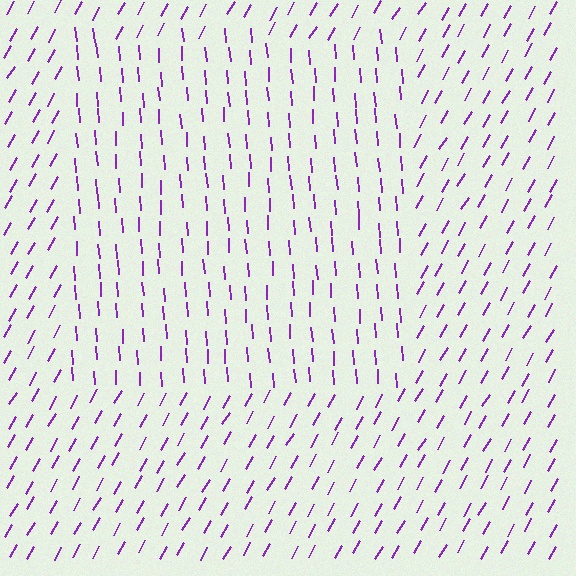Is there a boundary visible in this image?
Yes, there is a texture boundary formed by a change in line orientation.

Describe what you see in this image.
The image is filled with small purple line segments. A rectangle region in the image has lines oriented differently from the surrounding lines, creating a visible texture boundary.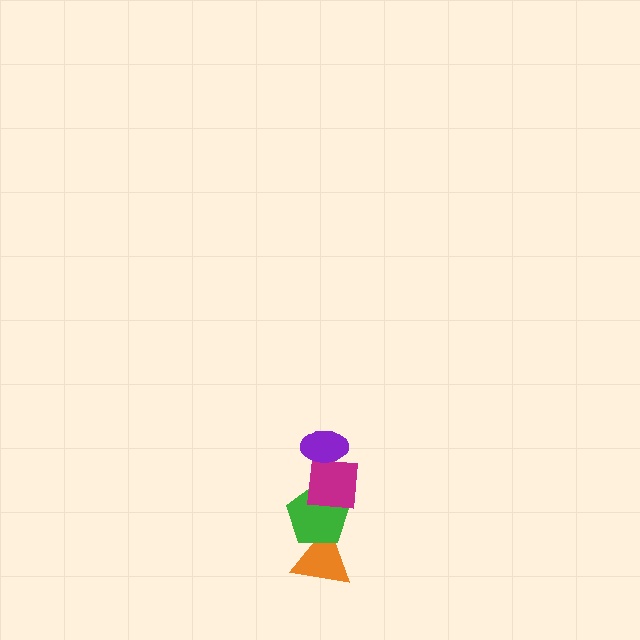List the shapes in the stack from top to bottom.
From top to bottom: the purple ellipse, the magenta square, the green pentagon, the orange triangle.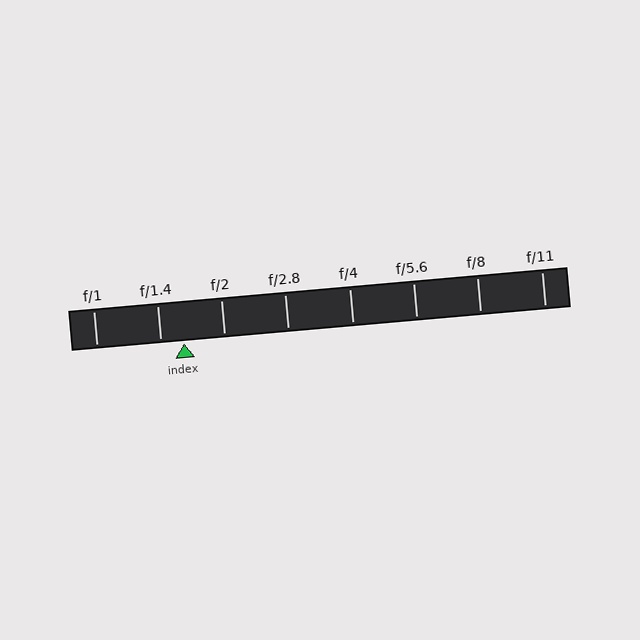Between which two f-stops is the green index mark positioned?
The index mark is between f/1.4 and f/2.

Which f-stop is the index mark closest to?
The index mark is closest to f/1.4.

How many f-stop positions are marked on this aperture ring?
There are 8 f-stop positions marked.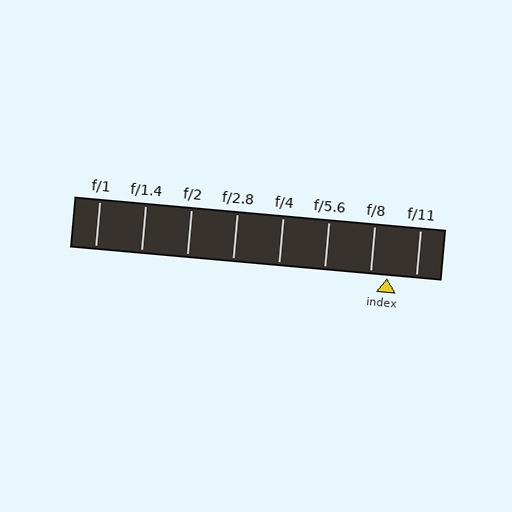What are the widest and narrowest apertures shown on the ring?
The widest aperture shown is f/1 and the narrowest is f/11.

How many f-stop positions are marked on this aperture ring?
There are 8 f-stop positions marked.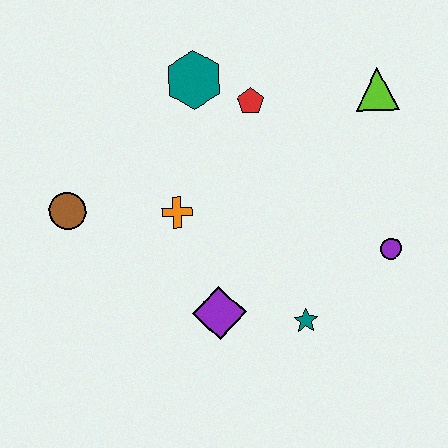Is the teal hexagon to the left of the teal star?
Yes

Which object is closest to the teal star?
The purple diamond is closest to the teal star.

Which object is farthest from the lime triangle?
The brown circle is farthest from the lime triangle.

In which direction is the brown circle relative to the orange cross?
The brown circle is to the left of the orange cross.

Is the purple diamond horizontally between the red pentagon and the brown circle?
Yes